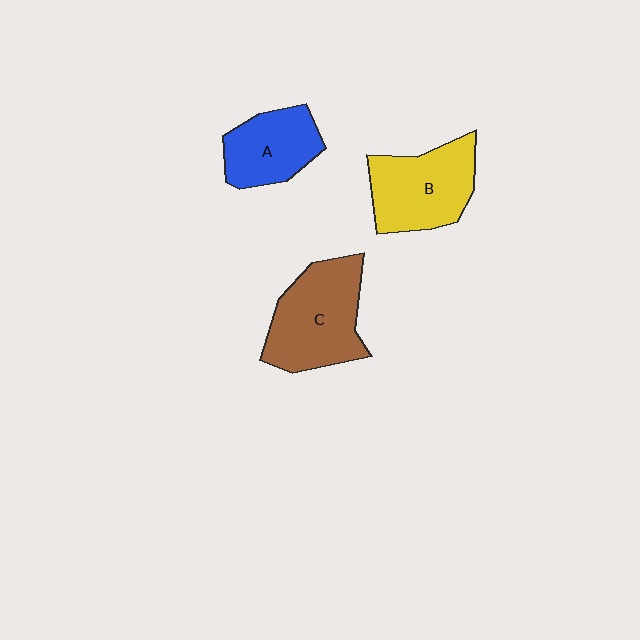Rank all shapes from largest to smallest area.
From largest to smallest: C (brown), B (yellow), A (blue).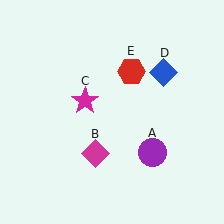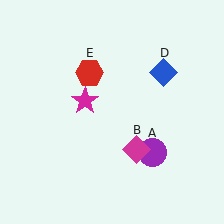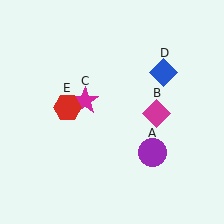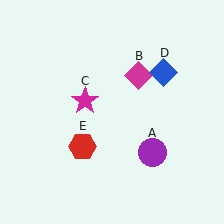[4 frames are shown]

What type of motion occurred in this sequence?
The magenta diamond (object B), red hexagon (object E) rotated counterclockwise around the center of the scene.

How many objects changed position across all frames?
2 objects changed position: magenta diamond (object B), red hexagon (object E).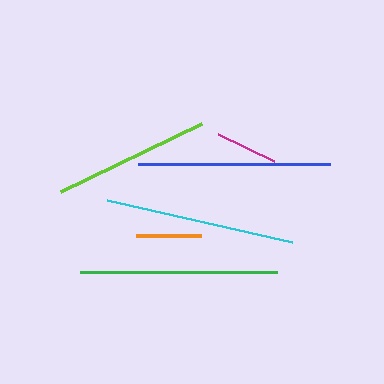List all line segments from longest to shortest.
From longest to shortest: green, blue, cyan, lime, orange, magenta.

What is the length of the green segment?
The green segment is approximately 197 pixels long.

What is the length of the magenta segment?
The magenta segment is approximately 62 pixels long.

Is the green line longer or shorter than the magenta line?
The green line is longer than the magenta line.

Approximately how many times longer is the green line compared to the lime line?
The green line is approximately 1.3 times the length of the lime line.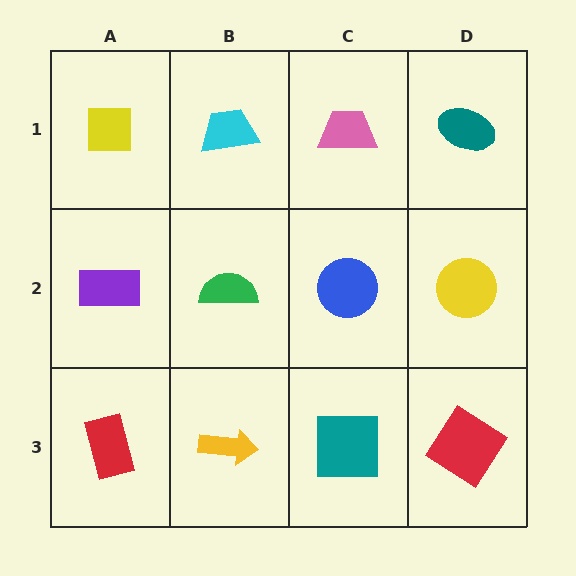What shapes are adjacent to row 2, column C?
A pink trapezoid (row 1, column C), a teal square (row 3, column C), a green semicircle (row 2, column B), a yellow circle (row 2, column D).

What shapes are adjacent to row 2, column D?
A teal ellipse (row 1, column D), a red diamond (row 3, column D), a blue circle (row 2, column C).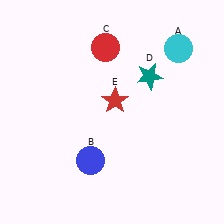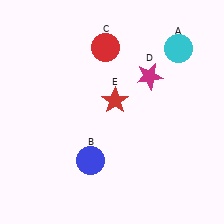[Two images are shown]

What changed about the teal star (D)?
In Image 1, D is teal. In Image 2, it changed to magenta.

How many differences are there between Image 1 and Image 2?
There is 1 difference between the two images.